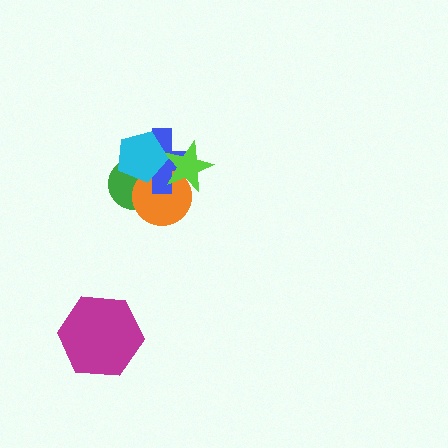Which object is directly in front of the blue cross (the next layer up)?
The cyan pentagon is directly in front of the blue cross.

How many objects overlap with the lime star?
3 objects overlap with the lime star.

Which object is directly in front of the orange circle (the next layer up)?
The blue cross is directly in front of the orange circle.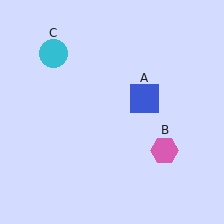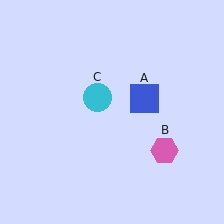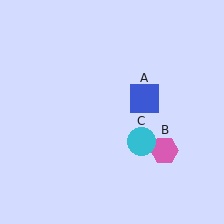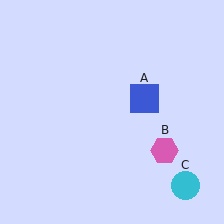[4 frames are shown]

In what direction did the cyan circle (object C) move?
The cyan circle (object C) moved down and to the right.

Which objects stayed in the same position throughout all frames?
Blue square (object A) and pink hexagon (object B) remained stationary.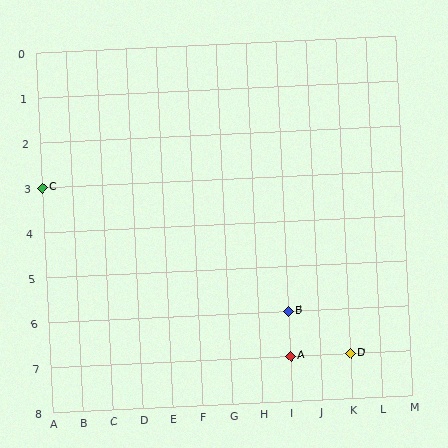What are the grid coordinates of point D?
Point D is at grid coordinates (K, 7).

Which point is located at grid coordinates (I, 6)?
Point B is at (I, 6).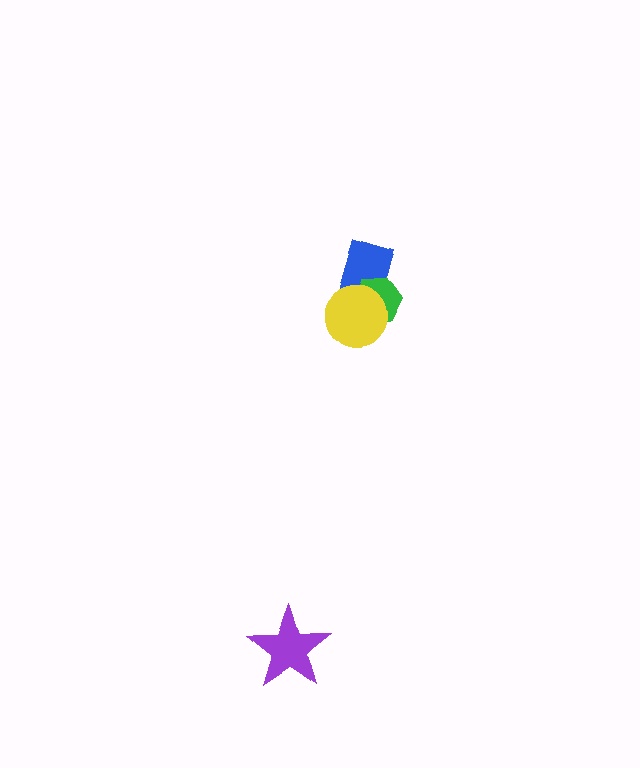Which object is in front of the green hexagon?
The yellow circle is in front of the green hexagon.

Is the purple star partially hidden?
No, no other shape covers it.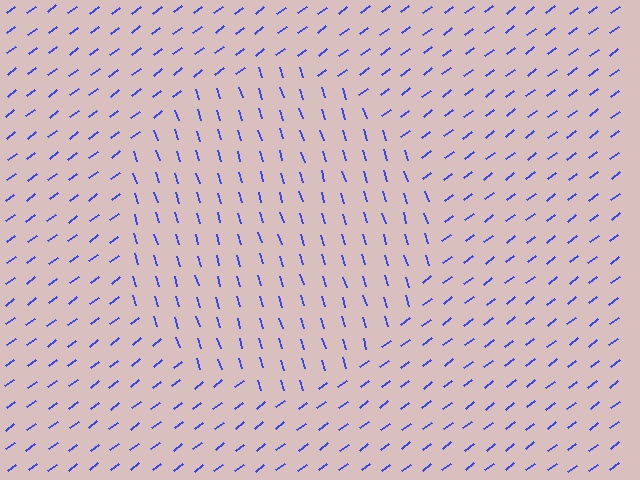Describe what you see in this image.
The image is filled with small blue line segments. A circle region in the image has lines oriented differently from the surrounding lines, creating a visible texture boundary.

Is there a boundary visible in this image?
Yes, there is a texture boundary formed by a change in line orientation.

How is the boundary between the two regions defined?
The boundary is defined purely by a change in line orientation (approximately 70 degrees difference). All lines are the same color and thickness.